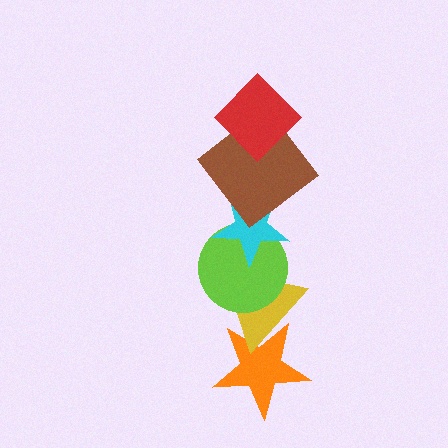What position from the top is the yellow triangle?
The yellow triangle is 5th from the top.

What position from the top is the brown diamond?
The brown diamond is 2nd from the top.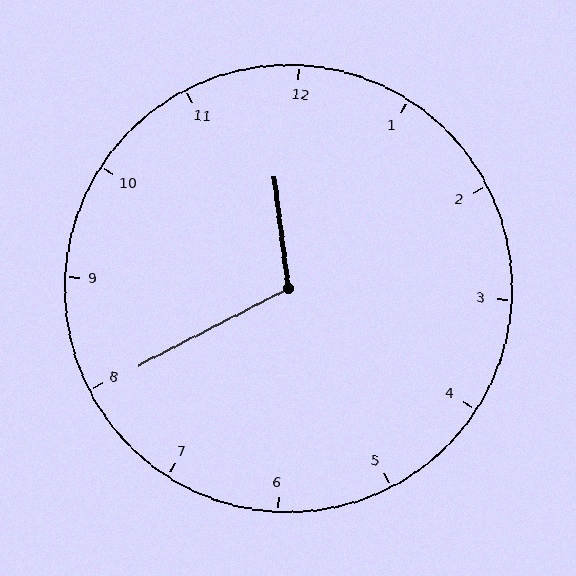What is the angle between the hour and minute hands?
Approximately 110 degrees.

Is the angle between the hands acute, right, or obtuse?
It is obtuse.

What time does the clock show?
11:40.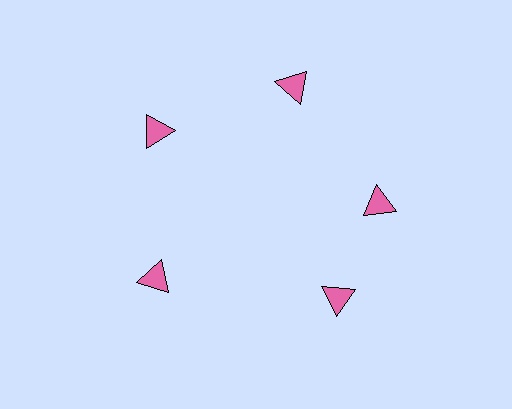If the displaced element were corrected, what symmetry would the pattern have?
It would have 5-fold rotational symmetry — the pattern would map onto itself every 72 degrees.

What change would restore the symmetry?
The symmetry would be restored by rotating it back into even spacing with its neighbors so that all 5 triangles sit at equal angles and equal distance from the center.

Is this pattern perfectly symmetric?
No. The 5 pink triangles are arranged in a ring, but one element near the 5 o'clock position is rotated out of alignment along the ring, breaking the 5-fold rotational symmetry.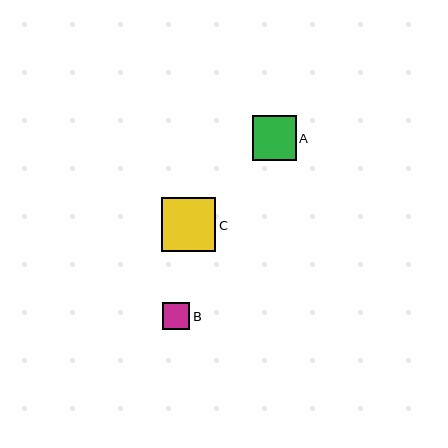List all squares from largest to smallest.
From largest to smallest: C, A, B.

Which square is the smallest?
Square B is the smallest with a size of approximately 27 pixels.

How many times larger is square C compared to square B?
Square C is approximately 2.0 times the size of square B.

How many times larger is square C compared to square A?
Square C is approximately 1.2 times the size of square A.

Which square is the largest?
Square C is the largest with a size of approximately 54 pixels.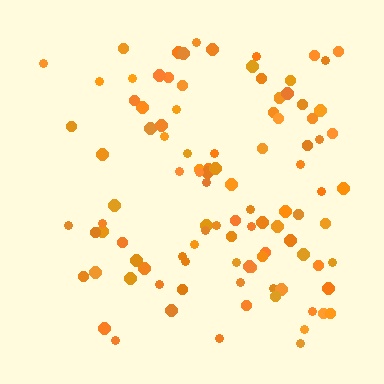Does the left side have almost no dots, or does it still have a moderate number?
Still a moderate number, just noticeably fewer than the right.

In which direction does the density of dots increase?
From left to right, with the right side densest.